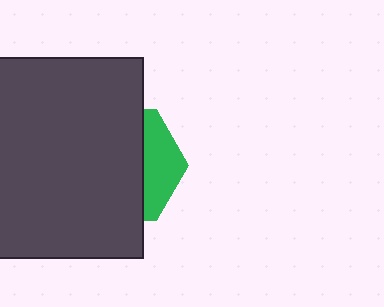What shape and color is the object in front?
The object in front is a dark gray rectangle.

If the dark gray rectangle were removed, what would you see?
You would see the complete green hexagon.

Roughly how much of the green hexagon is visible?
A small part of it is visible (roughly 30%).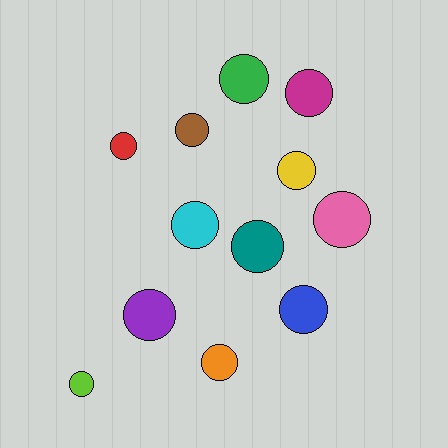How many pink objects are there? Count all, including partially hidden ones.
There is 1 pink object.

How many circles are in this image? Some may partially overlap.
There are 12 circles.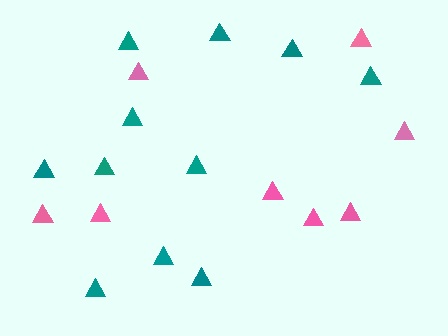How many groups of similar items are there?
There are 2 groups: one group of pink triangles (8) and one group of teal triangles (11).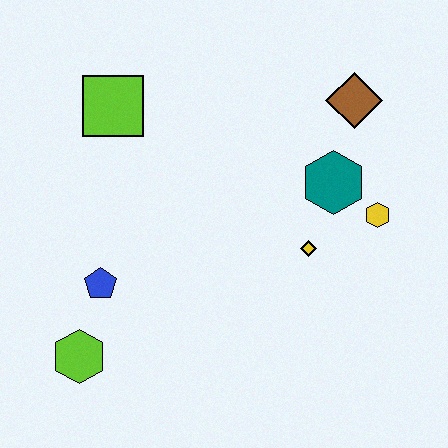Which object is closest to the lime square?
The blue pentagon is closest to the lime square.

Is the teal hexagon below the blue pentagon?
No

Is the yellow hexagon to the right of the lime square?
Yes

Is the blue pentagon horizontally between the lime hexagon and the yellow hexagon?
Yes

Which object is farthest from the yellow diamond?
The lime hexagon is farthest from the yellow diamond.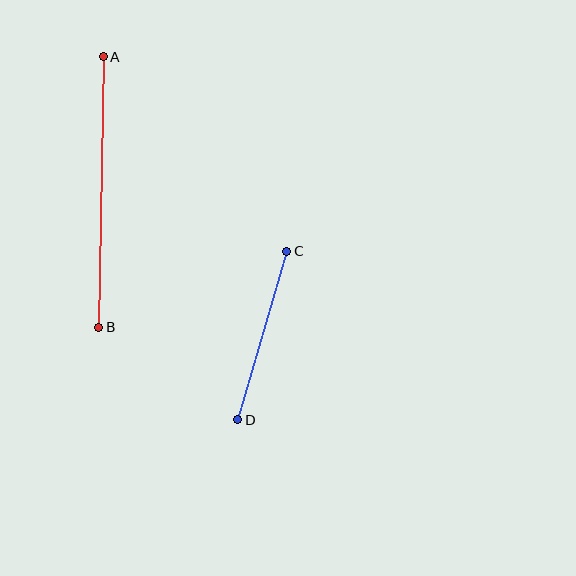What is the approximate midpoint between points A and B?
The midpoint is at approximately (101, 192) pixels.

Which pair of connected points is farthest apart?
Points A and B are farthest apart.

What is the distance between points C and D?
The distance is approximately 176 pixels.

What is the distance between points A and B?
The distance is approximately 270 pixels.